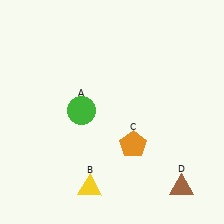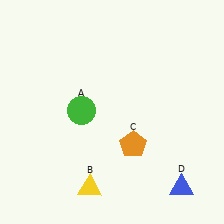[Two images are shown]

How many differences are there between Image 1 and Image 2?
There is 1 difference between the two images.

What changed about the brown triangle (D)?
In Image 1, D is brown. In Image 2, it changed to blue.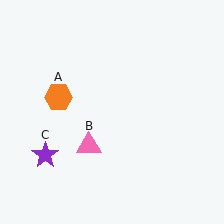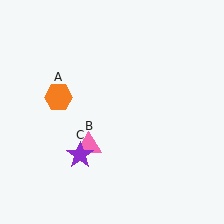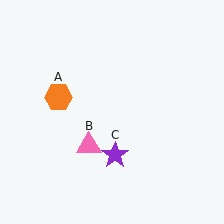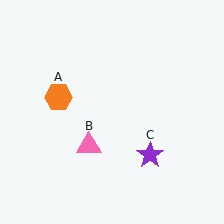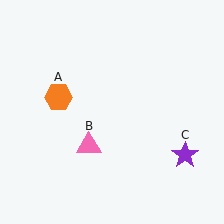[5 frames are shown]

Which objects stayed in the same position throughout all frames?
Orange hexagon (object A) and pink triangle (object B) remained stationary.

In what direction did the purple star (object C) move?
The purple star (object C) moved right.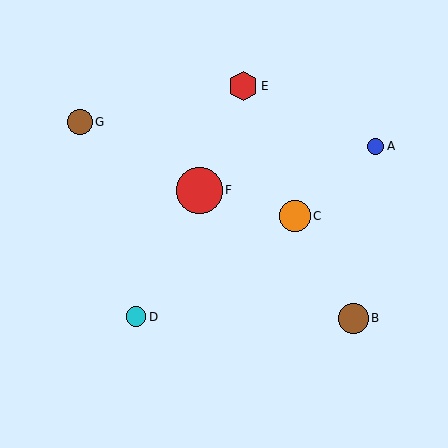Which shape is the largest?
The red circle (labeled F) is the largest.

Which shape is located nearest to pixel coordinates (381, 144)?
The blue circle (labeled A) at (376, 146) is nearest to that location.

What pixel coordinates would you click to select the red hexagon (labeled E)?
Click at (243, 86) to select the red hexagon E.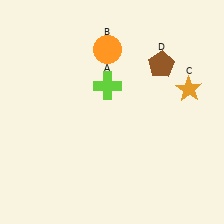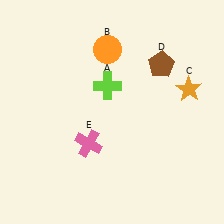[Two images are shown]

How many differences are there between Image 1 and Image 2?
There is 1 difference between the two images.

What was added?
A pink cross (E) was added in Image 2.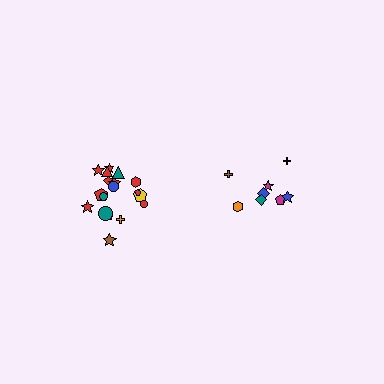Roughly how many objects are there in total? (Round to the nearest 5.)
Roughly 25 objects in total.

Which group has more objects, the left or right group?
The left group.